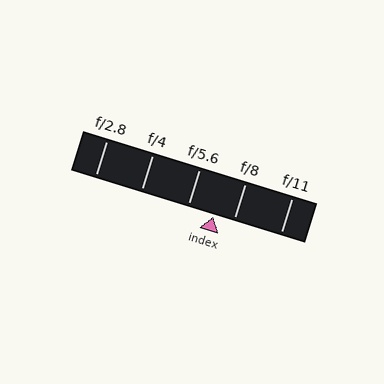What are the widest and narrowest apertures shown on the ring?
The widest aperture shown is f/2.8 and the narrowest is f/11.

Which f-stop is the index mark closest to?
The index mark is closest to f/8.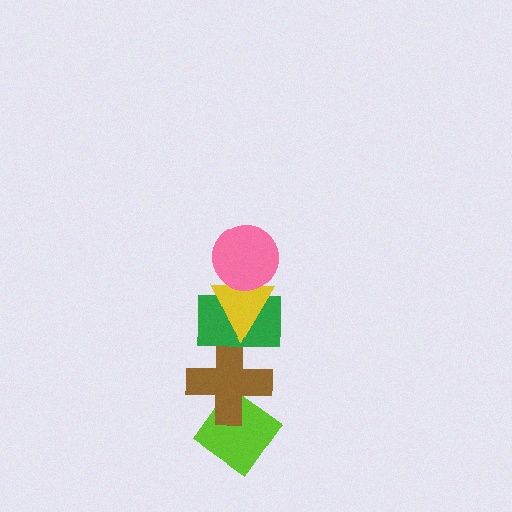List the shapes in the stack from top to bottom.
From top to bottom: the pink circle, the yellow triangle, the green rectangle, the brown cross, the lime diamond.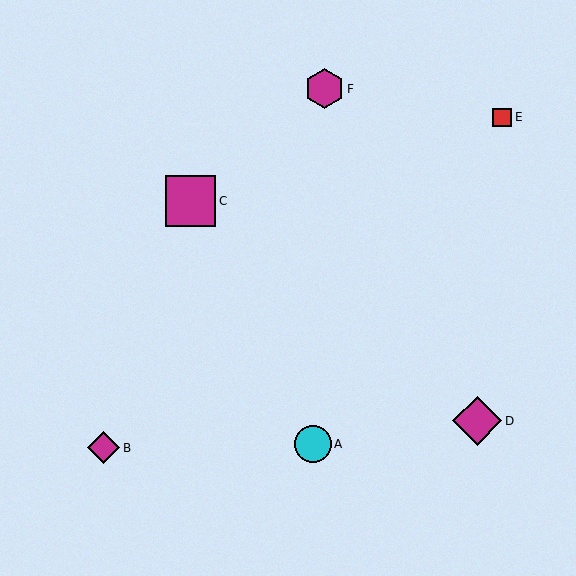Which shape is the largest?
The magenta square (labeled C) is the largest.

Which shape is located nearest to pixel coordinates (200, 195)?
The magenta square (labeled C) at (191, 201) is nearest to that location.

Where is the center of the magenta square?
The center of the magenta square is at (191, 201).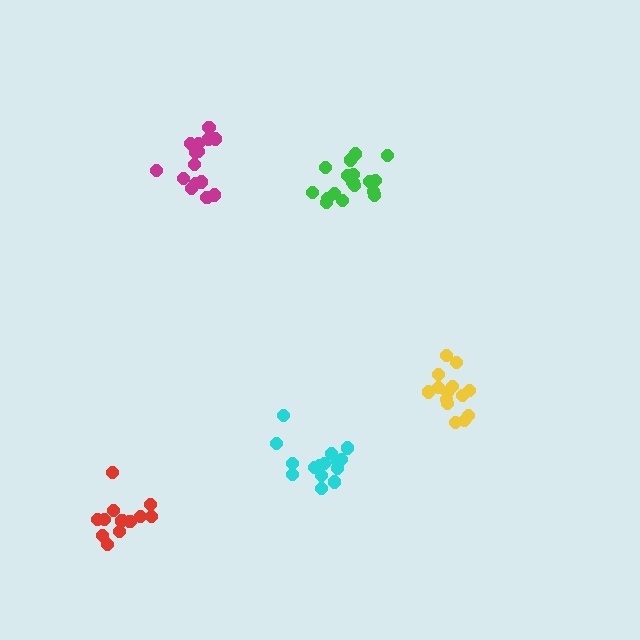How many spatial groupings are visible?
There are 5 spatial groupings.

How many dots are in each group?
Group 1: 19 dots, Group 2: 13 dots, Group 3: 16 dots, Group 4: 15 dots, Group 5: 14 dots (77 total).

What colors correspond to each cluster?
The clusters are colored: green, red, magenta, cyan, yellow.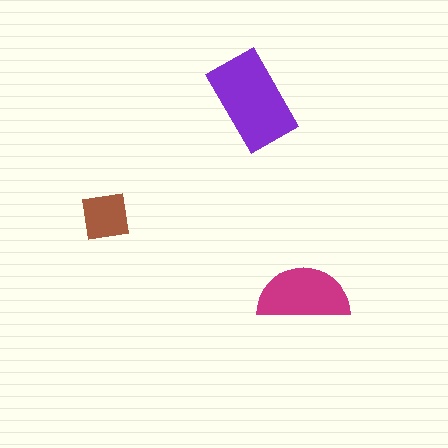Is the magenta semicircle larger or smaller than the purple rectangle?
Smaller.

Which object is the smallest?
The brown square.